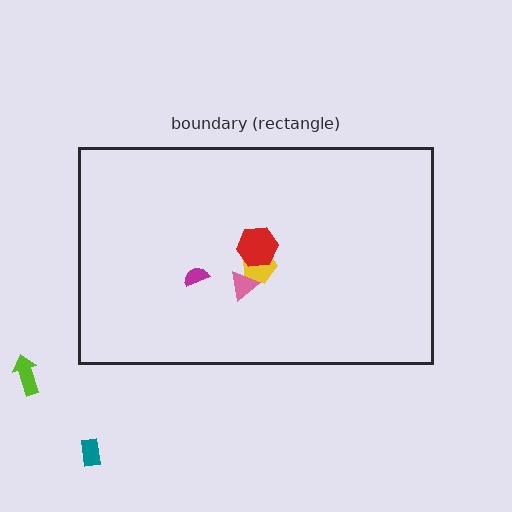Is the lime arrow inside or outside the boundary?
Outside.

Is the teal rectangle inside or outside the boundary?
Outside.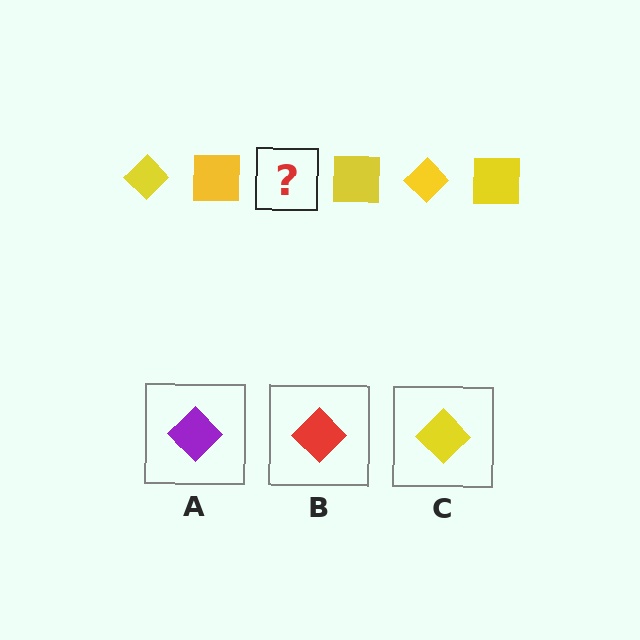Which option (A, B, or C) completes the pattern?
C.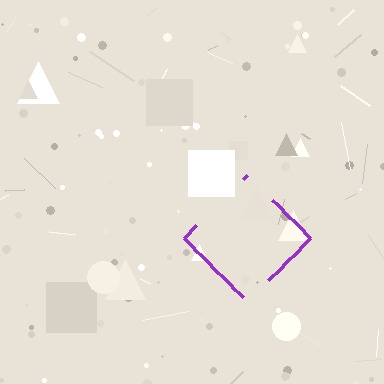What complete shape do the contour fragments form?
The contour fragments form a diamond.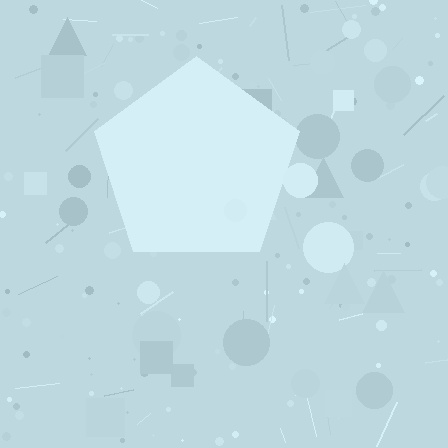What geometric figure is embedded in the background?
A pentagon is embedded in the background.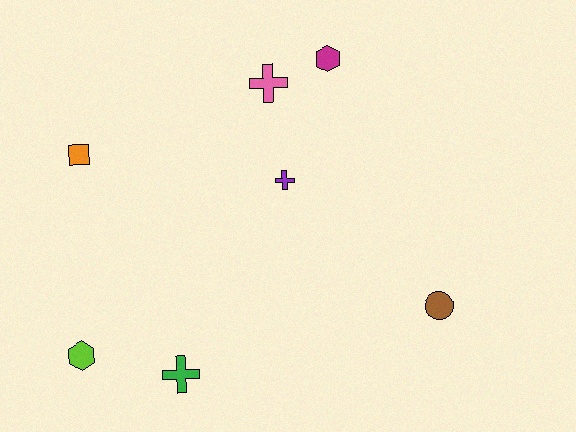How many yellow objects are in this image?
There are no yellow objects.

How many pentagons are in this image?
There are no pentagons.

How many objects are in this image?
There are 7 objects.